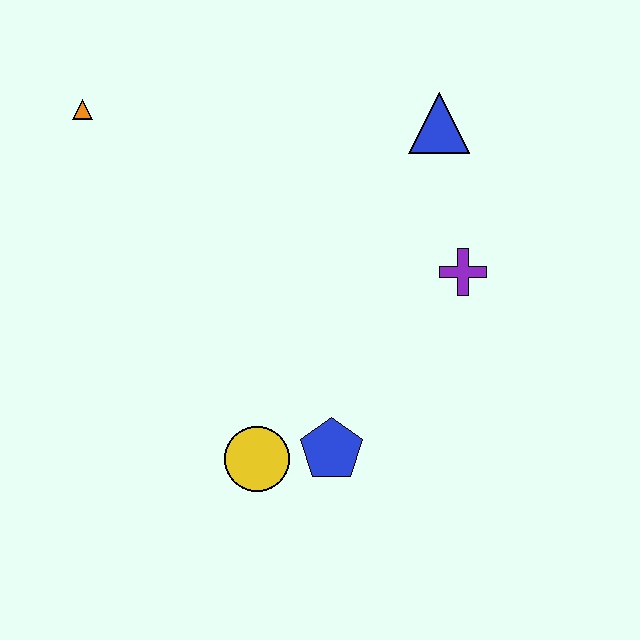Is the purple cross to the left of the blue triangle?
No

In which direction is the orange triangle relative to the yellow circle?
The orange triangle is above the yellow circle.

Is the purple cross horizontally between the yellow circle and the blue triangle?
No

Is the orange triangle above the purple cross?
Yes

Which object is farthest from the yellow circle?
The orange triangle is farthest from the yellow circle.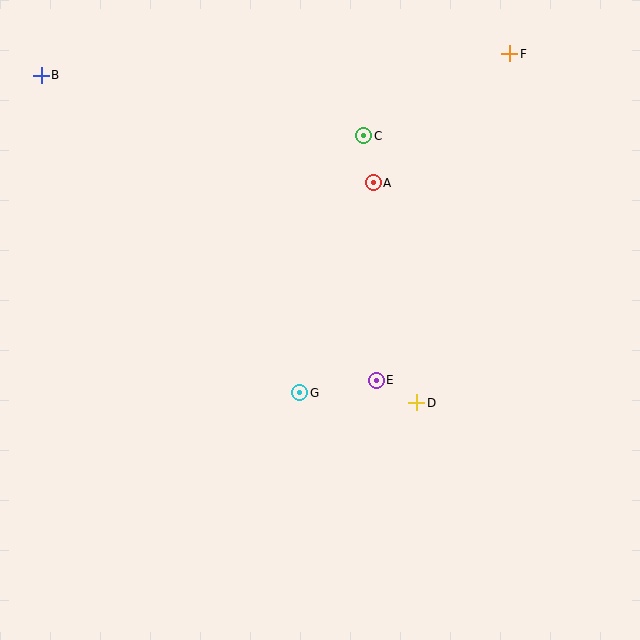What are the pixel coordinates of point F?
Point F is at (510, 54).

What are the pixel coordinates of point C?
Point C is at (364, 136).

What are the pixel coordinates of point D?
Point D is at (417, 403).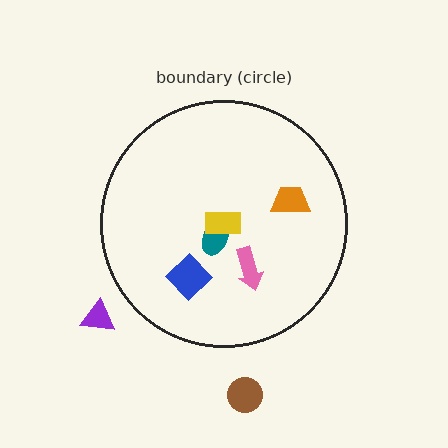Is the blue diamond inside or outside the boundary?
Inside.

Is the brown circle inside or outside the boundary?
Outside.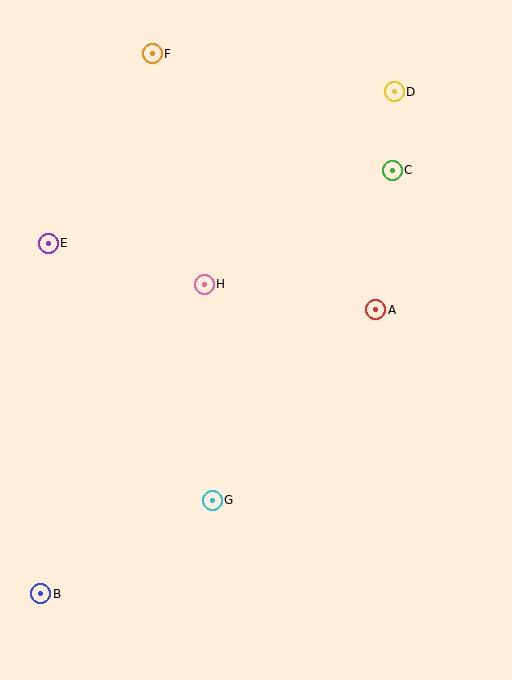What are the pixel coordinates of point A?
Point A is at (376, 310).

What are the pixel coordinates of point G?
Point G is at (212, 500).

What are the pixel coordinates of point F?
Point F is at (152, 54).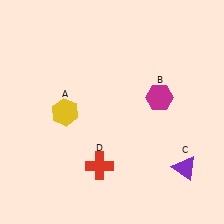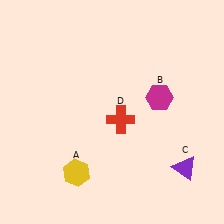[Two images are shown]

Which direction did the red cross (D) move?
The red cross (D) moved up.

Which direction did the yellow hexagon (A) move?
The yellow hexagon (A) moved down.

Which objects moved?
The objects that moved are: the yellow hexagon (A), the red cross (D).